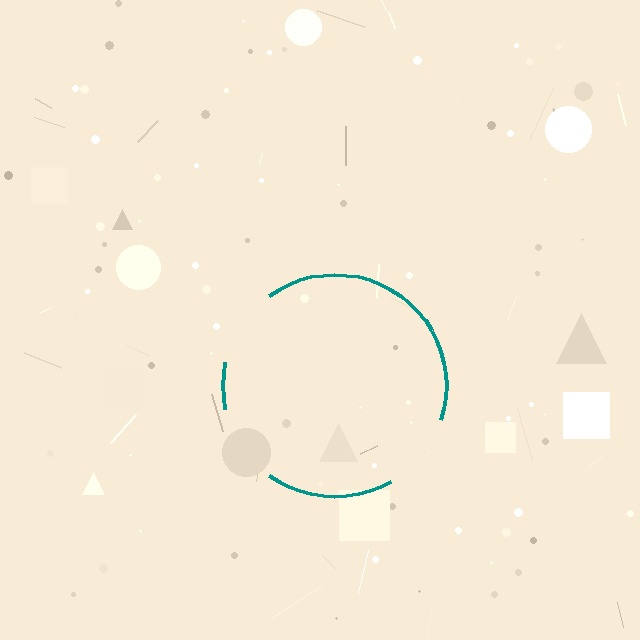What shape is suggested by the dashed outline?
The dashed outline suggests a circle.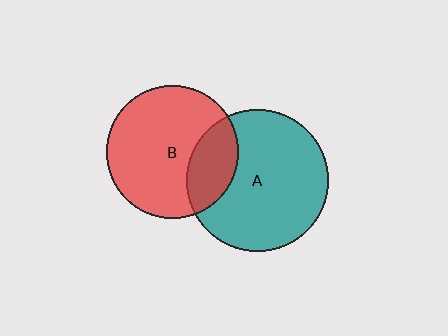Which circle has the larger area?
Circle A (teal).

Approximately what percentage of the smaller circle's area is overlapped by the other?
Approximately 25%.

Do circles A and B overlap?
Yes.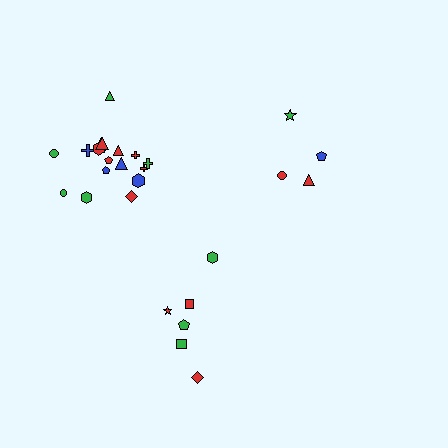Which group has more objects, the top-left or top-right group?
The top-left group.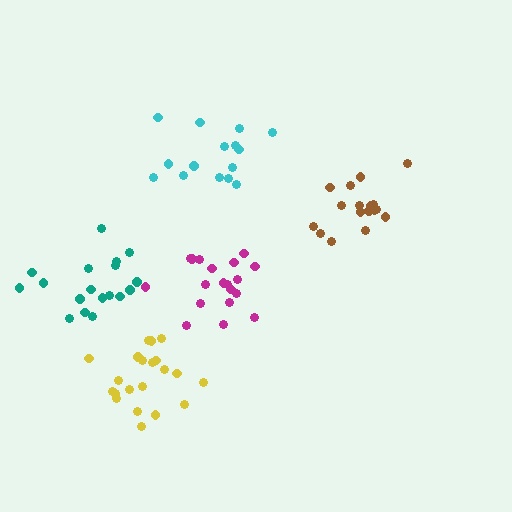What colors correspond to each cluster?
The clusters are colored: brown, cyan, yellow, magenta, teal.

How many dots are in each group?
Group 1: 17 dots, Group 2: 15 dots, Group 3: 21 dots, Group 4: 19 dots, Group 5: 18 dots (90 total).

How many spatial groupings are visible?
There are 5 spatial groupings.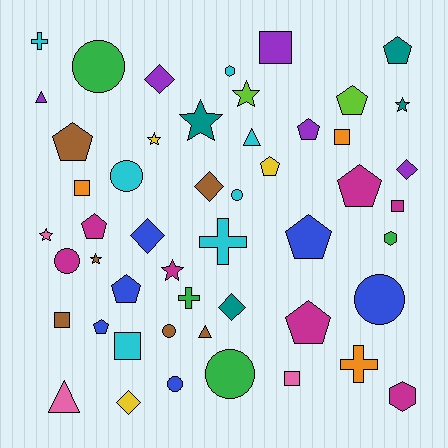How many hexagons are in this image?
There are 3 hexagons.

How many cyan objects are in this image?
There are 7 cyan objects.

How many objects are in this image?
There are 50 objects.